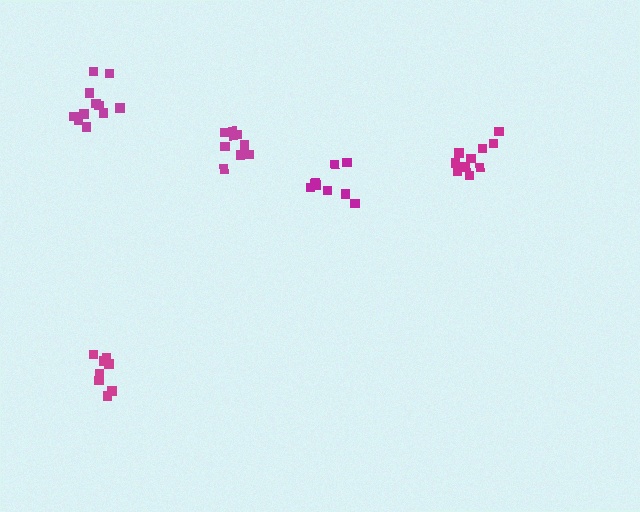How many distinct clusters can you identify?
There are 5 distinct clusters.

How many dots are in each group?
Group 1: 12 dots, Group 2: 9 dots, Group 3: 11 dots, Group 4: 9 dots, Group 5: 9 dots (50 total).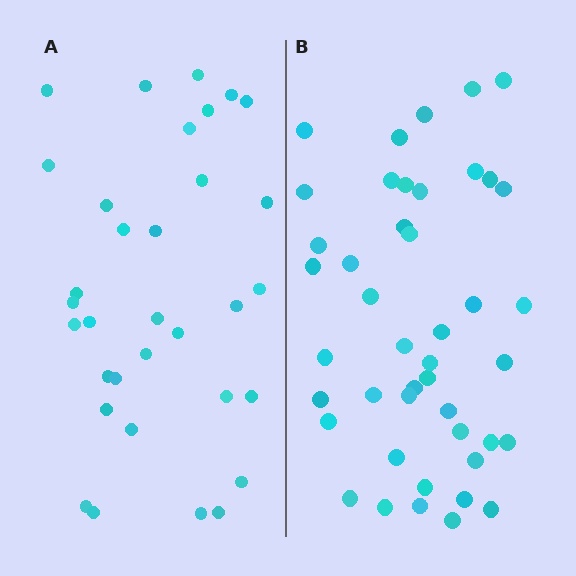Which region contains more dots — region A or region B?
Region B (the right region) has more dots.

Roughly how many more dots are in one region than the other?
Region B has roughly 12 or so more dots than region A.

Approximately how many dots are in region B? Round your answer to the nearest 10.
About 40 dots. (The exact count is 44, which rounds to 40.)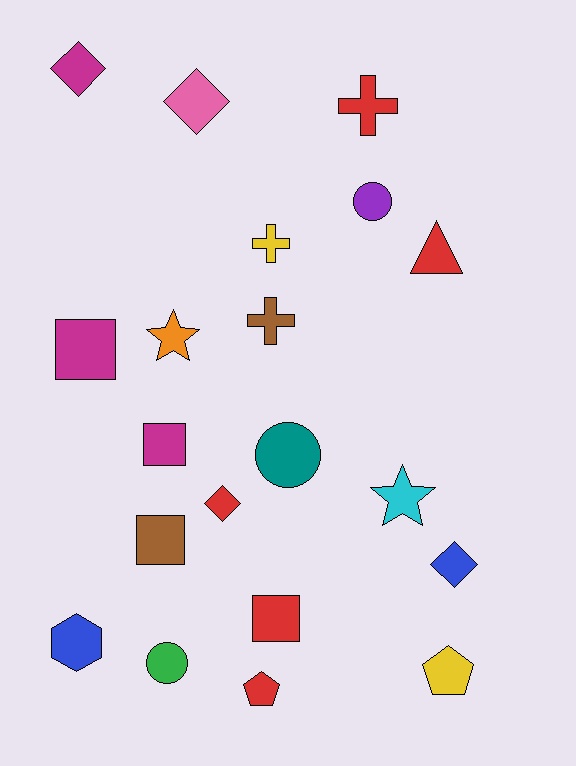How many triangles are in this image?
There is 1 triangle.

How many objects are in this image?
There are 20 objects.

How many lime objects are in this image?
There are no lime objects.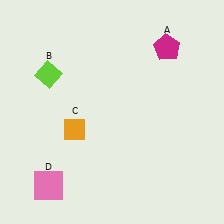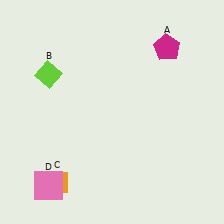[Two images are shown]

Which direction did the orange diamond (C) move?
The orange diamond (C) moved down.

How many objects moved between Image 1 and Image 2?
1 object moved between the two images.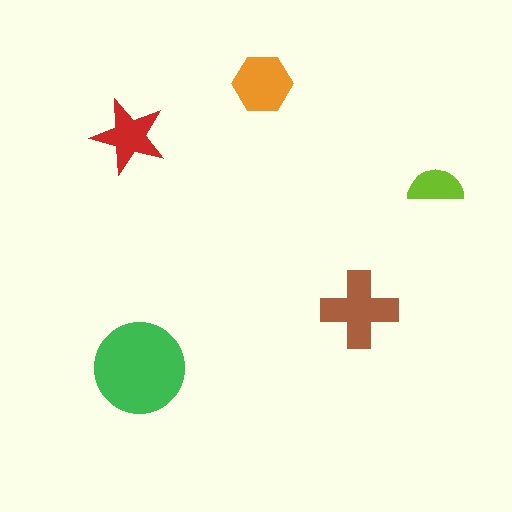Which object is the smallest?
The lime semicircle.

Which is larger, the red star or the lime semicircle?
The red star.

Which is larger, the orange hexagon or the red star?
The orange hexagon.